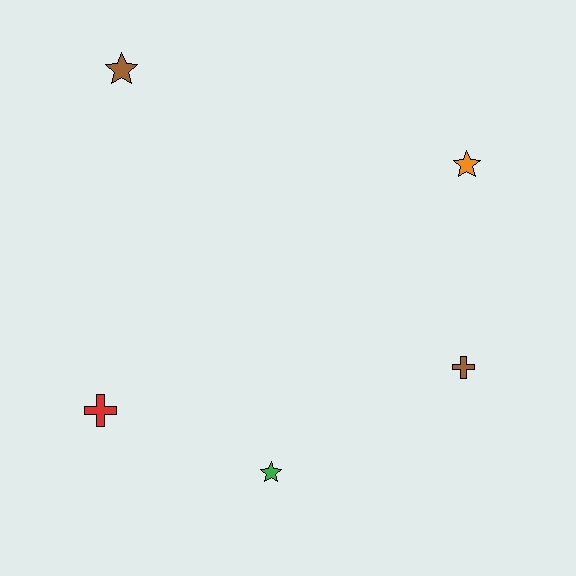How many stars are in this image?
There are 3 stars.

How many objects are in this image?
There are 5 objects.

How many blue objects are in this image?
There are no blue objects.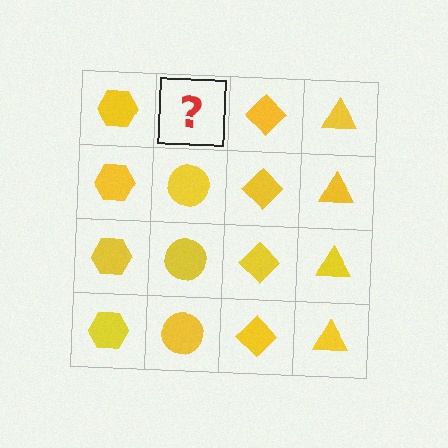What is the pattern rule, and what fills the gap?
The rule is that each column has a consistent shape. The gap should be filled with a yellow circle.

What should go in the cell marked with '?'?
The missing cell should contain a yellow circle.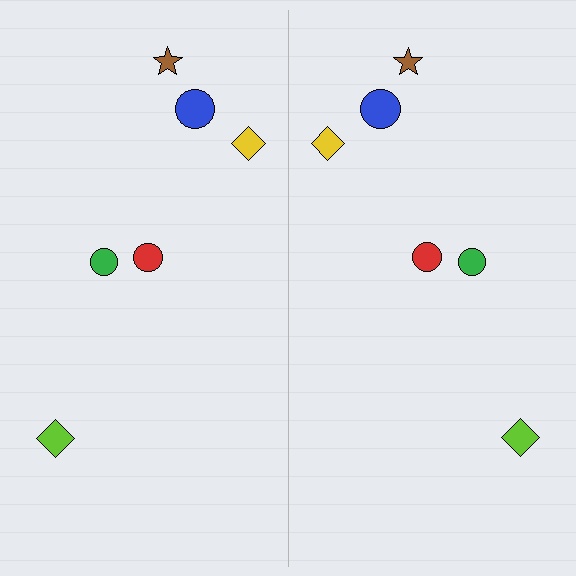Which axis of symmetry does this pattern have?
The pattern has a vertical axis of symmetry running through the center of the image.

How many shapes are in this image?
There are 12 shapes in this image.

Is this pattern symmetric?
Yes, this pattern has bilateral (reflection) symmetry.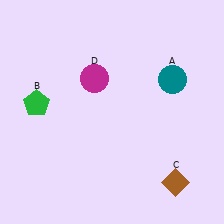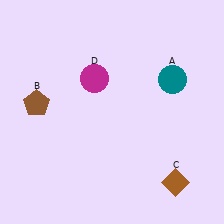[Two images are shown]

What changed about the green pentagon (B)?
In Image 1, B is green. In Image 2, it changed to brown.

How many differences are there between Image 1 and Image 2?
There is 1 difference between the two images.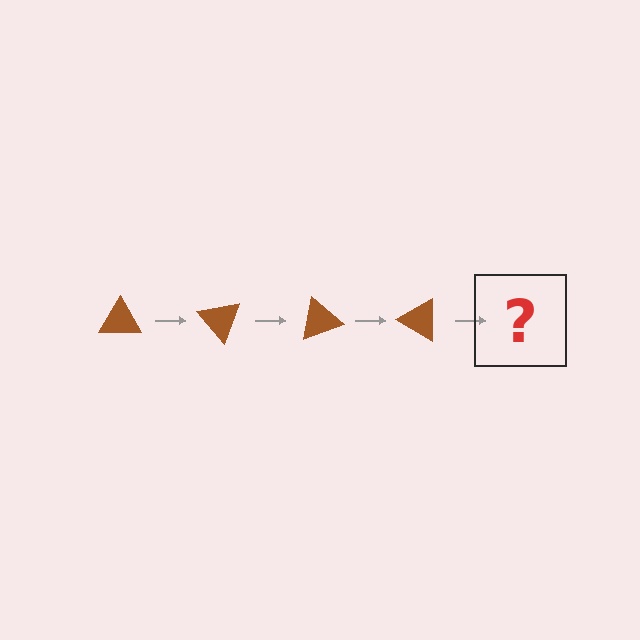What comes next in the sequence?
The next element should be a brown triangle rotated 200 degrees.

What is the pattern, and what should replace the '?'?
The pattern is that the triangle rotates 50 degrees each step. The '?' should be a brown triangle rotated 200 degrees.